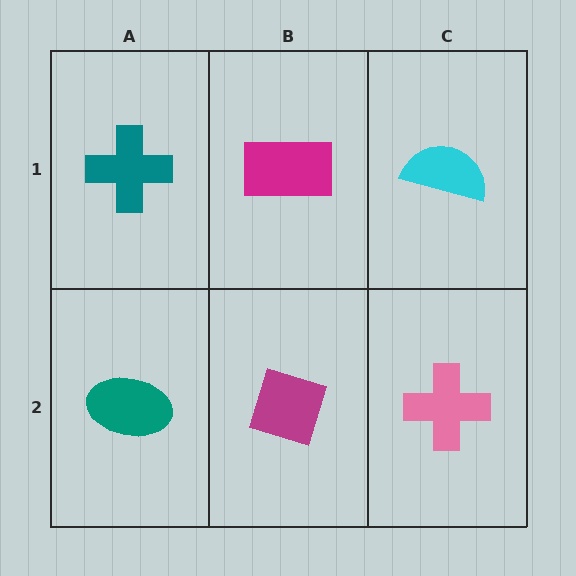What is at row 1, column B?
A magenta rectangle.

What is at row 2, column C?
A pink cross.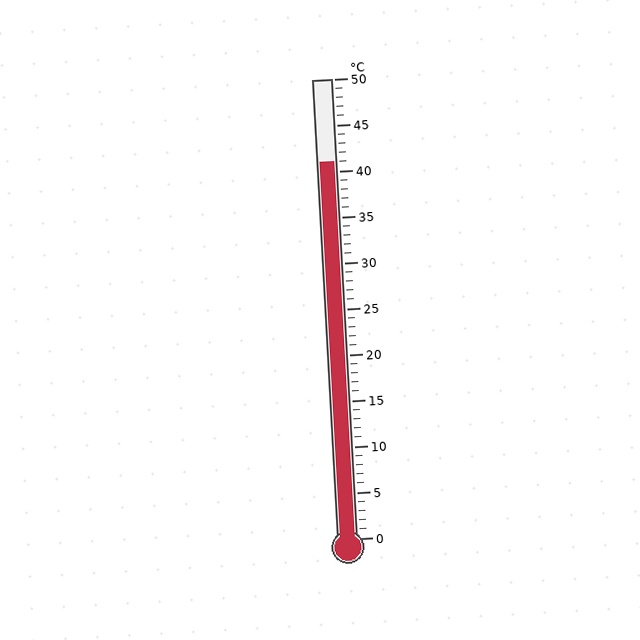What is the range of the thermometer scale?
The thermometer scale ranges from 0°C to 50°C.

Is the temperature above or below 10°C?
The temperature is above 10°C.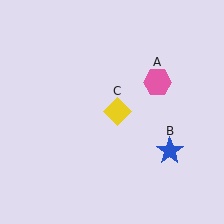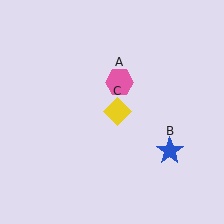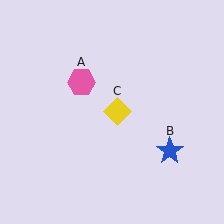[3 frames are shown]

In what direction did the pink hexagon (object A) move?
The pink hexagon (object A) moved left.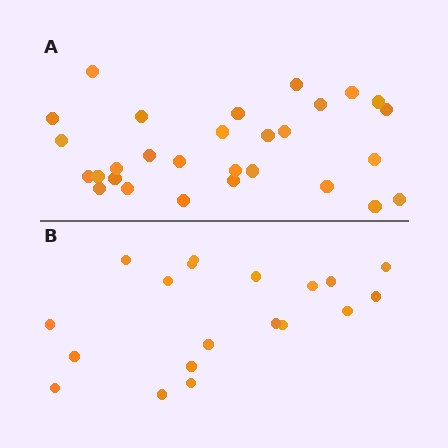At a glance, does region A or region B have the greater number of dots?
Region A (the top region) has more dots.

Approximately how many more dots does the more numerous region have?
Region A has roughly 10 or so more dots than region B.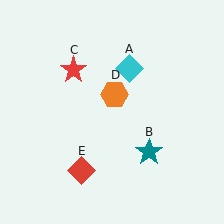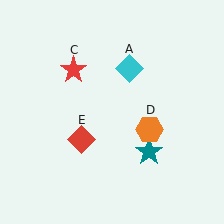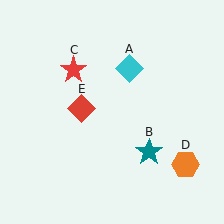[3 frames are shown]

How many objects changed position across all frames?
2 objects changed position: orange hexagon (object D), red diamond (object E).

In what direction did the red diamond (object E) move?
The red diamond (object E) moved up.